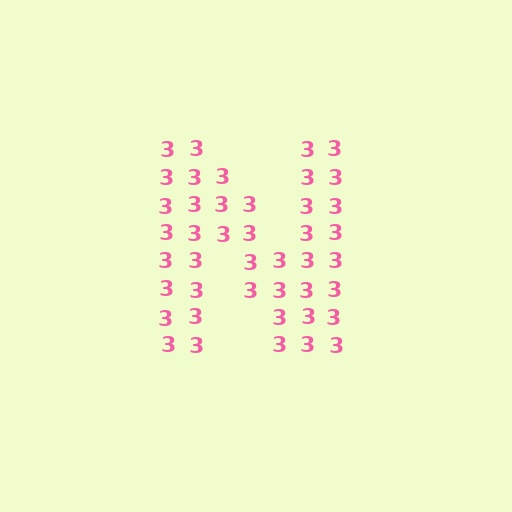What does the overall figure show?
The overall figure shows the letter N.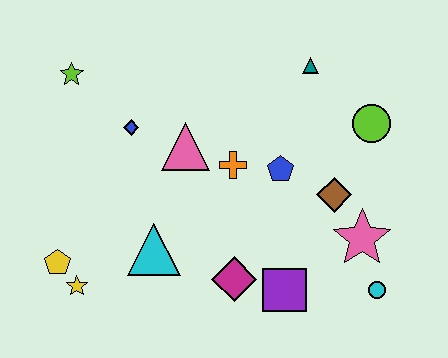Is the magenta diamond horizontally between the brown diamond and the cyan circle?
No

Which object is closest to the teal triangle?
The lime circle is closest to the teal triangle.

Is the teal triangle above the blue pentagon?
Yes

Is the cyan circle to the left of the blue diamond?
No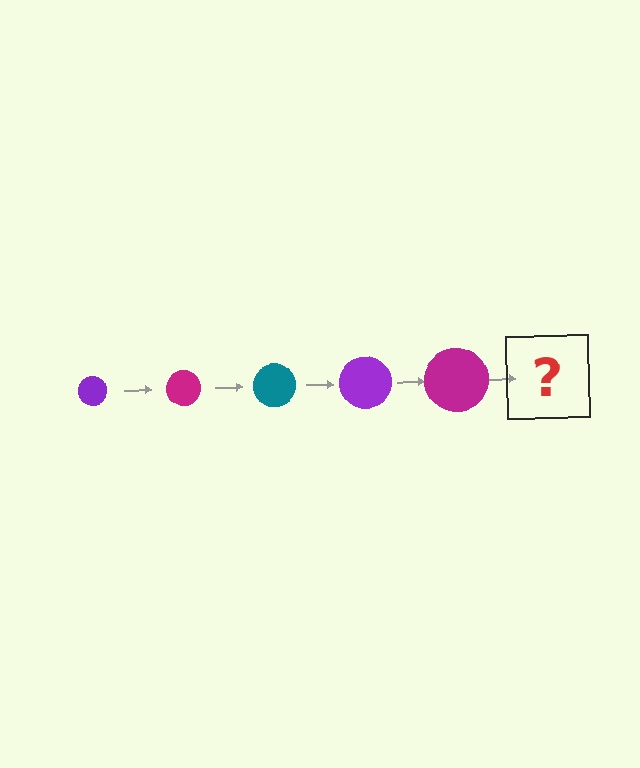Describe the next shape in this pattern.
It should be a teal circle, larger than the previous one.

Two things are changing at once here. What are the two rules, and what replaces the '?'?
The two rules are that the circle grows larger each step and the color cycles through purple, magenta, and teal. The '?' should be a teal circle, larger than the previous one.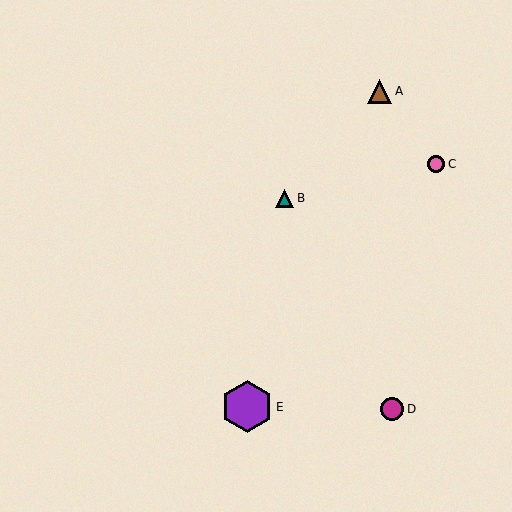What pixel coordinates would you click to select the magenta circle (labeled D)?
Click at (392, 409) to select the magenta circle D.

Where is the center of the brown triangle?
The center of the brown triangle is at (379, 91).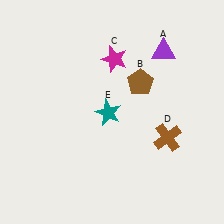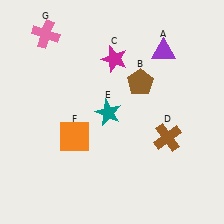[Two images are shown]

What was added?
An orange square (F), a pink cross (G) were added in Image 2.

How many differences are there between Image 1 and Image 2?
There are 2 differences between the two images.